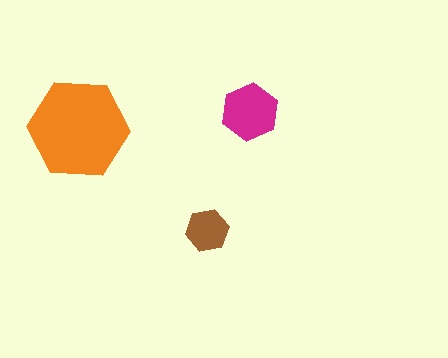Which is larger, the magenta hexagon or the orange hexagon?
The orange one.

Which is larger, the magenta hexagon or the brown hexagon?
The magenta one.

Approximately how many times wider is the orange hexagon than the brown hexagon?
About 2.5 times wider.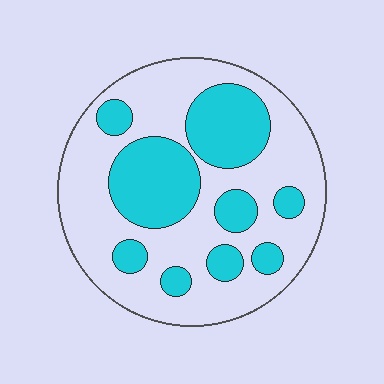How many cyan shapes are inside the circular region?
9.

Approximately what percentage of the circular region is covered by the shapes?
Approximately 35%.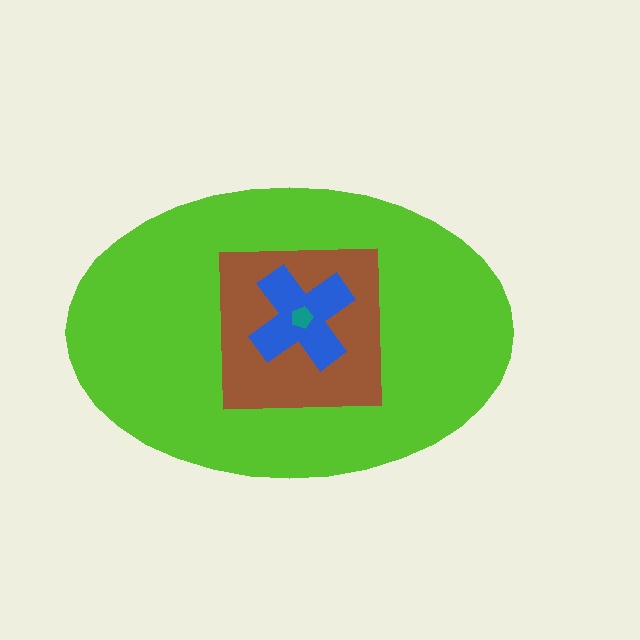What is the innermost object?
The teal pentagon.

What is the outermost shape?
The lime ellipse.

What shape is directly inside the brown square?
The blue cross.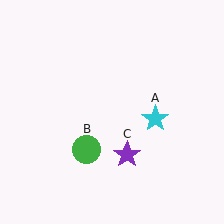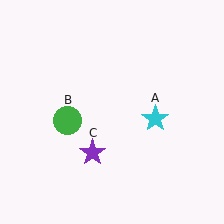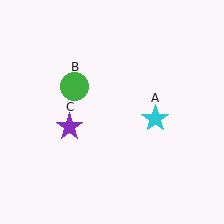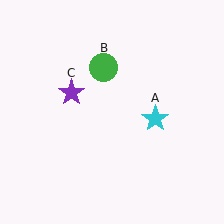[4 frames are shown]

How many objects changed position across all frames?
2 objects changed position: green circle (object B), purple star (object C).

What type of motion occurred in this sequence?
The green circle (object B), purple star (object C) rotated clockwise around the center of the scene.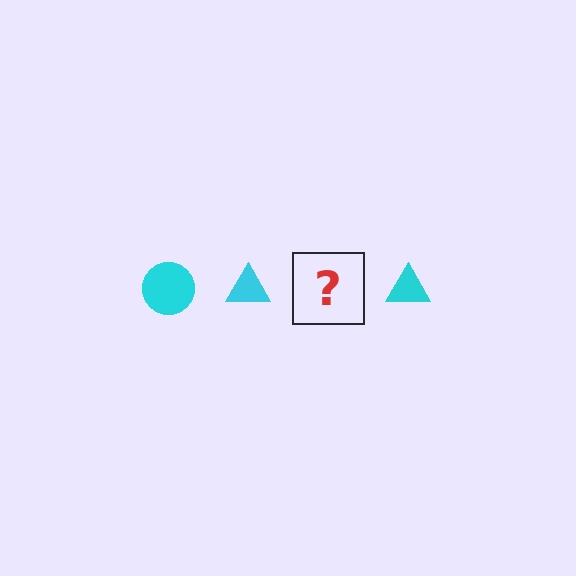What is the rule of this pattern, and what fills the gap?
The rule is that the pattern cycles through circle, triangle shapes in cyan. The gap should be filled with a cyan circle.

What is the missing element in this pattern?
The missing element is a cyan circle.